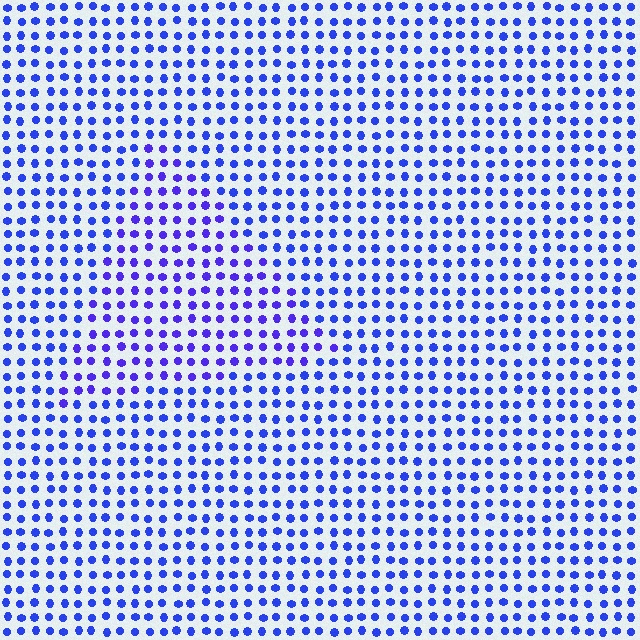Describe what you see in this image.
The image is filled with small blue elements in a uniform arrangement. A triangle-shaped region is visible where the elements are tinted to a slightly different hue, forming a subtle color boundary.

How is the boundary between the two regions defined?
The boundary is defined purely by a slight shift in hue (about 20 degrees). Spacing, size, and orientation are identical on both sides.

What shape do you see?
I see a triangle.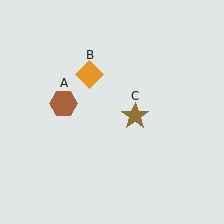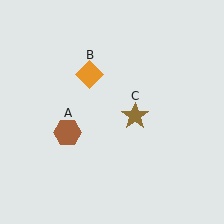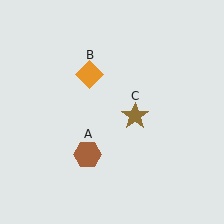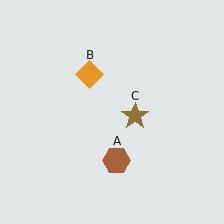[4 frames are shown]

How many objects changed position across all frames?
1 object changed position: brown hexagon (object A).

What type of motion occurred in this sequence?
The brown hexagon (object A) rotated counterclockwise around the center of the scene.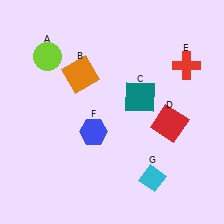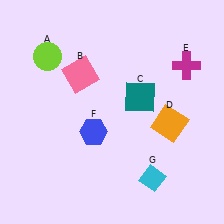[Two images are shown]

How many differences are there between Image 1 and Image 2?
There are 3 differences between the two images.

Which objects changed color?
B changed from orange to pink. D changed from red to orange. E changed from red to magenta.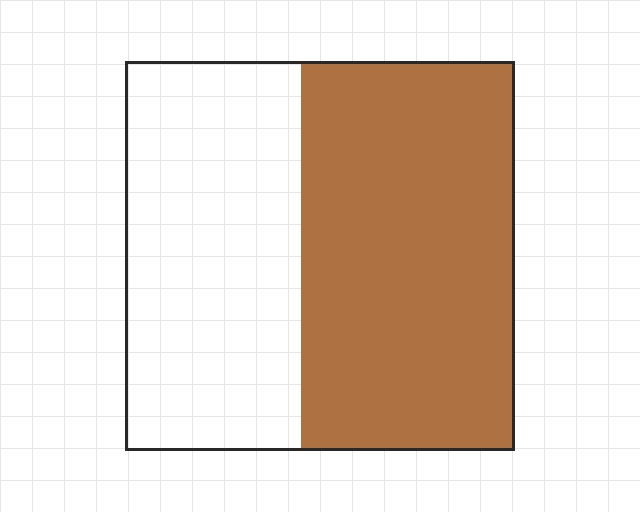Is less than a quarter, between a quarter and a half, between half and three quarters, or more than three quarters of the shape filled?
Between half and three quarters.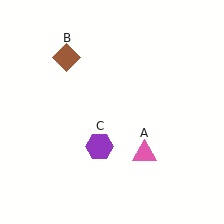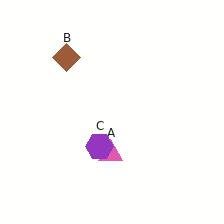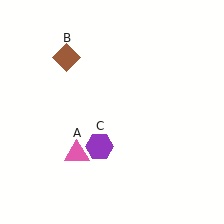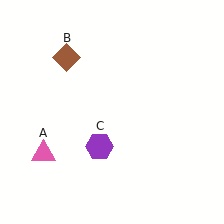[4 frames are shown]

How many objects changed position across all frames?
1 object changed position: pink triangle (object A).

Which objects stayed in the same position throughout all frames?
Brown diamond (object B) and purple hexagon (object C) remained stationary.